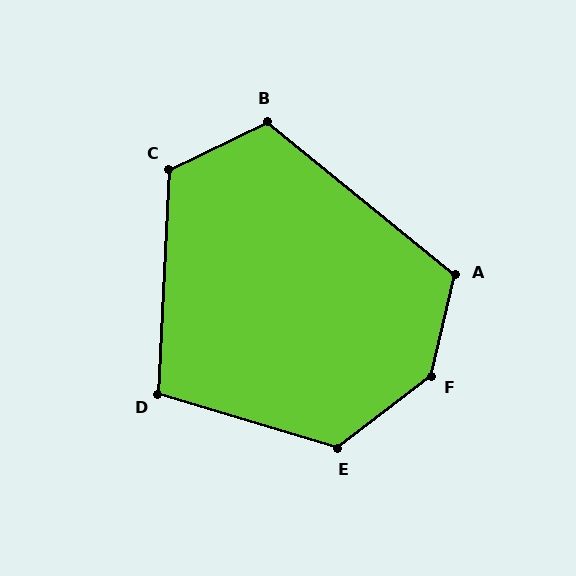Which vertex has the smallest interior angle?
D, at approximately 104 degrees.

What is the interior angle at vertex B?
Approximately 115 degrees (obtuse).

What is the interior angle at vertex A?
Approximately 116 degrees (obtuse).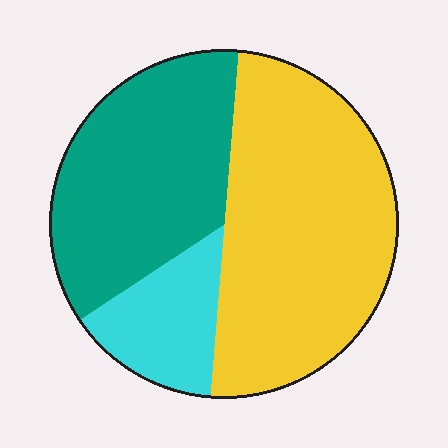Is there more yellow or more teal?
Yellow.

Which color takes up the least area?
Cyan, at roughly 15%.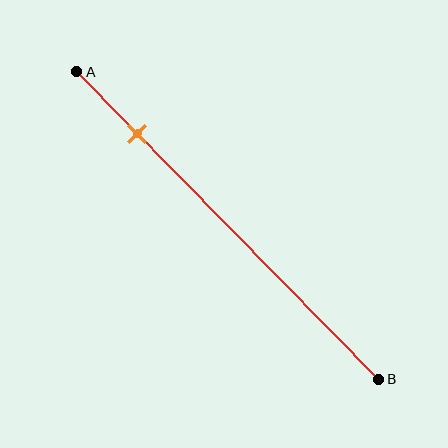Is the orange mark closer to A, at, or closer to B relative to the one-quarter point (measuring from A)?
The orange mark is closer to point A than the one-quarter point of segment AB.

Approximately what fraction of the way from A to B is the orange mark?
The orange mark is approximately 20% of the way from A to B.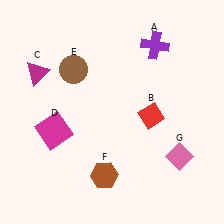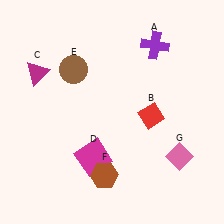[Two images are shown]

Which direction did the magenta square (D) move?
The magenta square (D) moved right.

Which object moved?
The magenta square (D) moved right.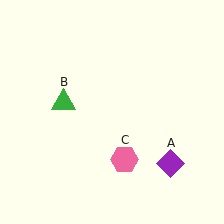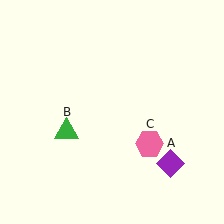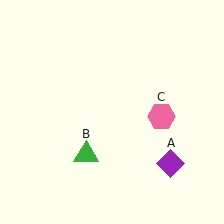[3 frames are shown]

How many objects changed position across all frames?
2 objects changed position: green triangle (object B), pink hexagon (object C).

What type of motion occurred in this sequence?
The green triangle (object B), pink hexagon (object C) rotated counterclockwise around the center of the scene.